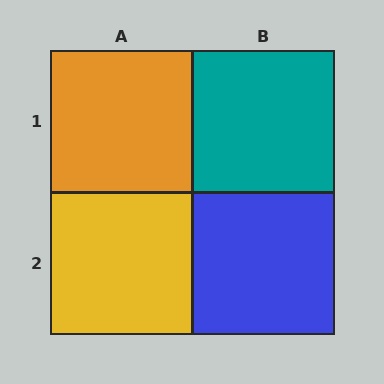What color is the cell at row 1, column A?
Orange.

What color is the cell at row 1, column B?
Teal.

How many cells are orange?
1 cell is orange.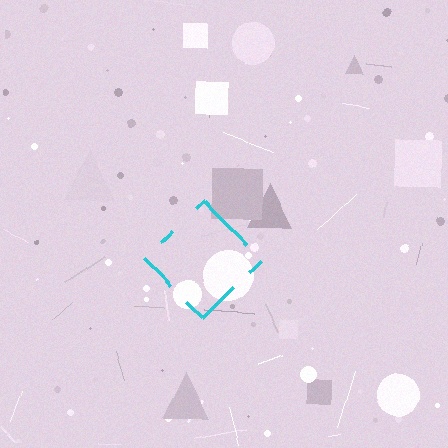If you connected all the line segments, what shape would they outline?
They would outline a diamond.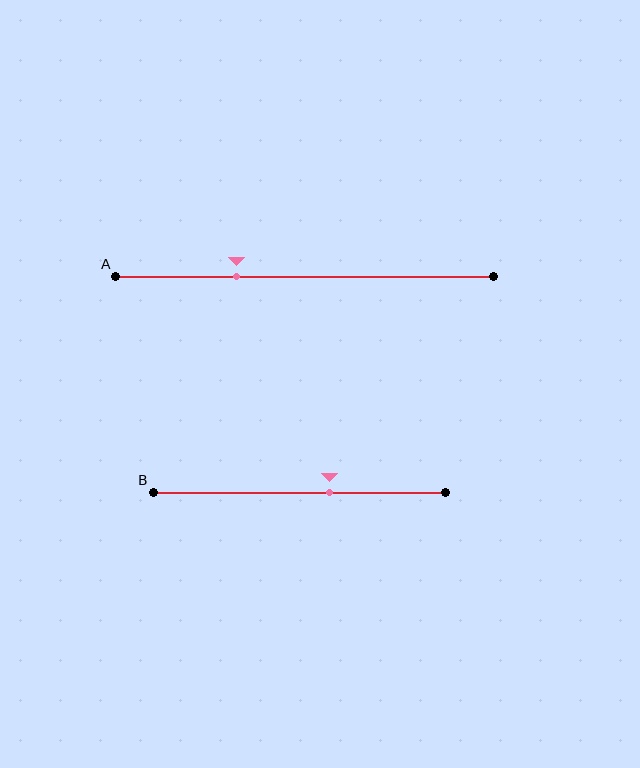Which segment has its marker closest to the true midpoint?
Segment B has its marker closest to the true midpoint.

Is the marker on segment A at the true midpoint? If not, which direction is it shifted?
No, the marker on segment A is shifted to the left by about 18% of the segment length.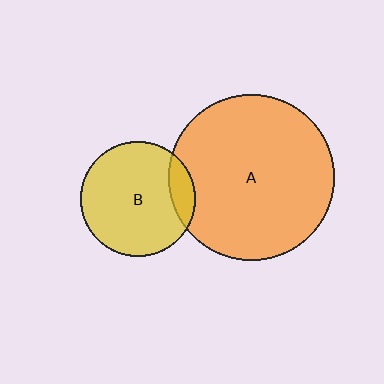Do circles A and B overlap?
Yes.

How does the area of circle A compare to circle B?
Approximately 2.1 times.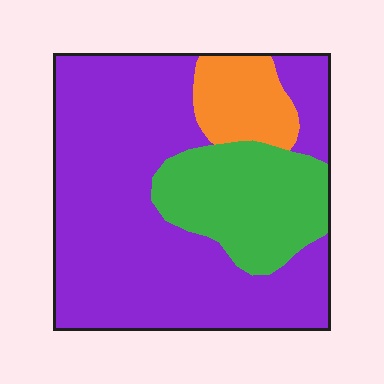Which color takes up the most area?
Purple, at roughly 65%.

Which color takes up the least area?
Orange, at roughly 10%.